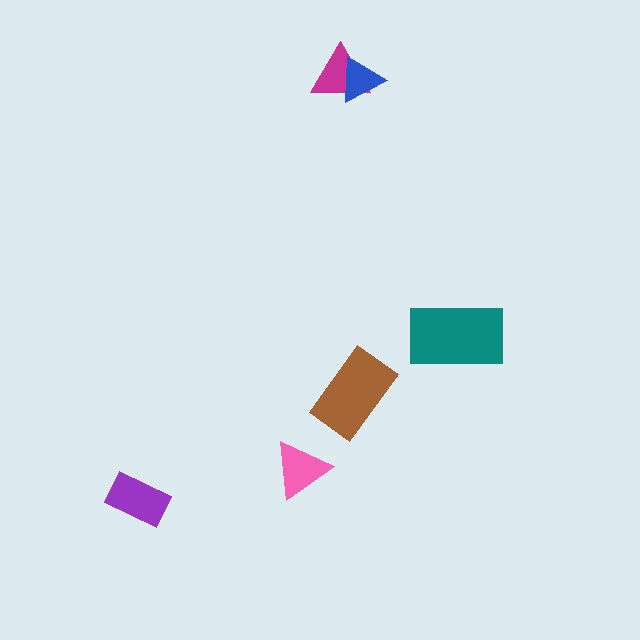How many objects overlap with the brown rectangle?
0 objects overlap with the brown rectangle.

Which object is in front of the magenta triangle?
The blue triangle is in front of the magenta triangle.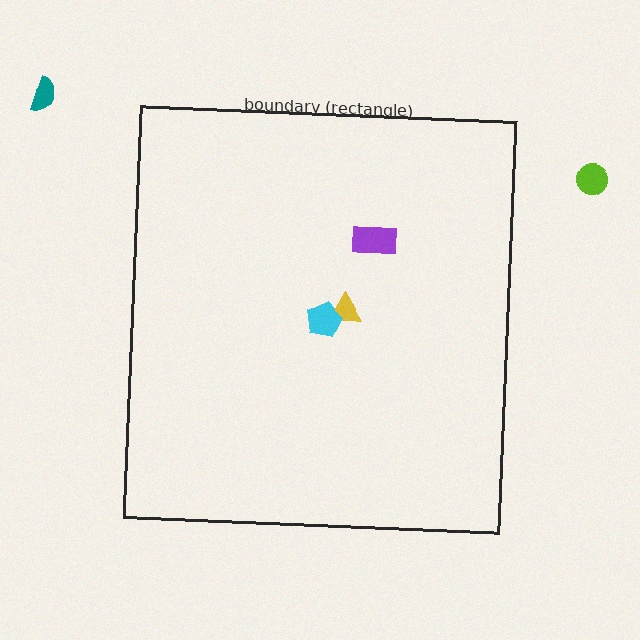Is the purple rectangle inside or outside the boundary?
Inside.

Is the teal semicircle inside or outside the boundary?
Outside.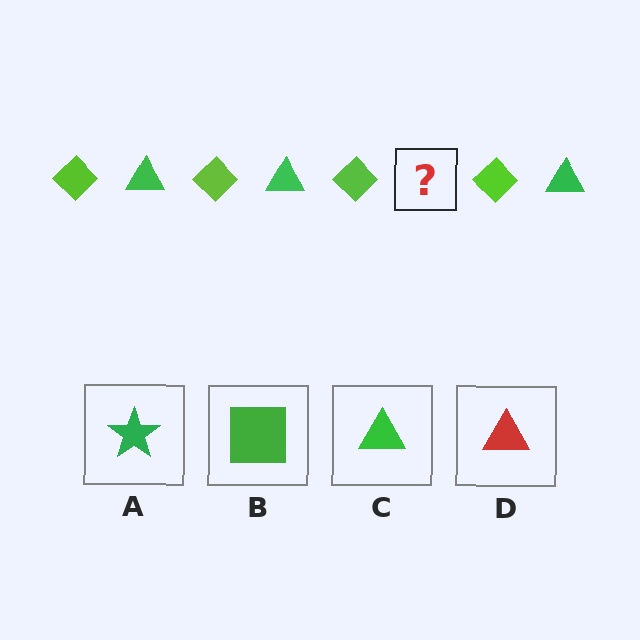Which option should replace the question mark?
Option C.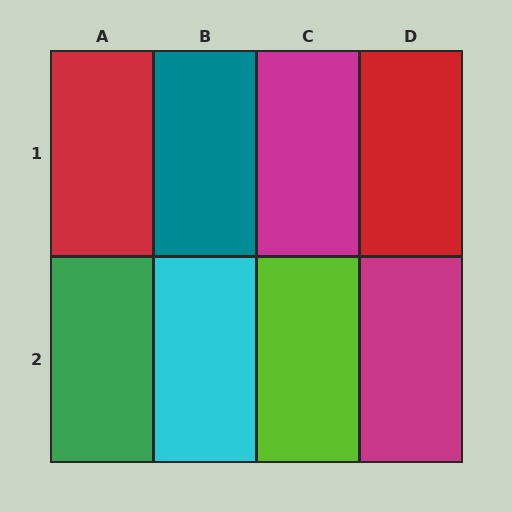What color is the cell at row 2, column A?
Green.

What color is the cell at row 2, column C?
Lime.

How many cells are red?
2 cells are red.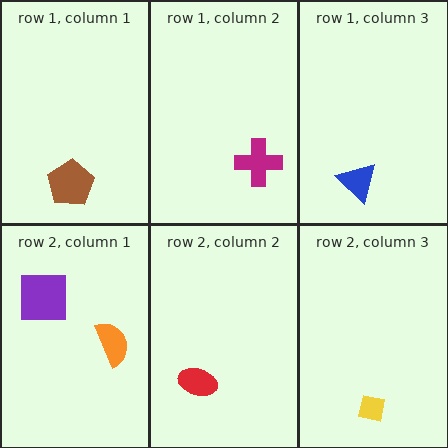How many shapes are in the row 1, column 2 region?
1.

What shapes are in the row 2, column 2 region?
The red ellipse.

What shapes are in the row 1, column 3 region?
The blue triangle.